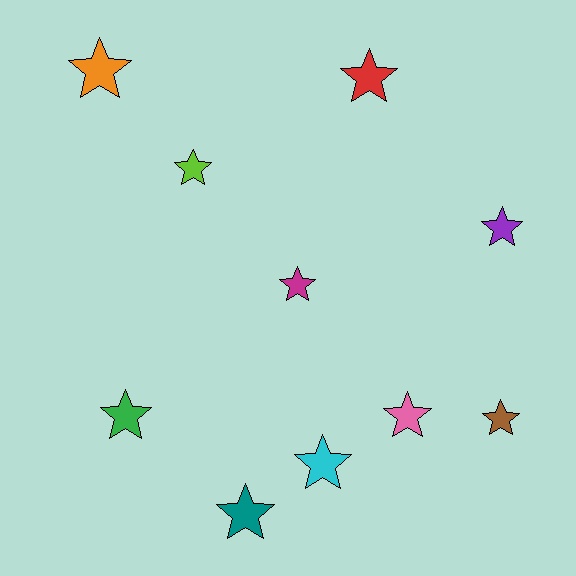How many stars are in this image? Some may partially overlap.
There are 10 stars.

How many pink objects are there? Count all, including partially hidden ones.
There is 1 pink object.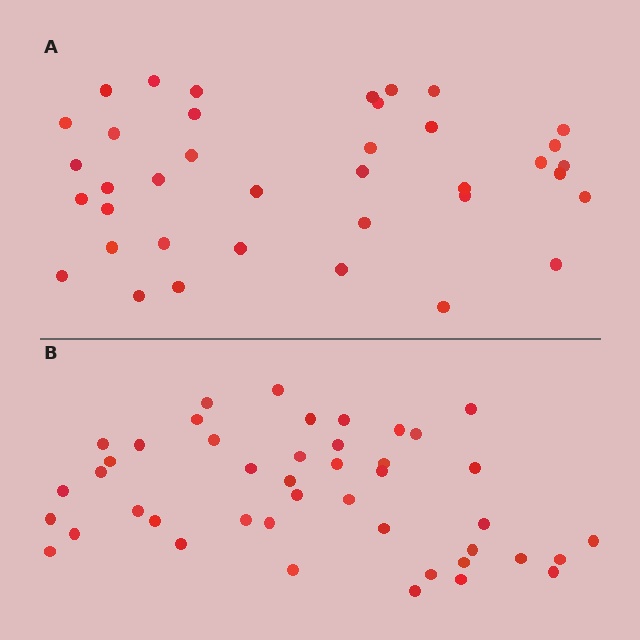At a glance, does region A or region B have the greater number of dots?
Region B (the bottom region) has more dots.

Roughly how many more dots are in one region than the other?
Region B has about 6 more dots than region A.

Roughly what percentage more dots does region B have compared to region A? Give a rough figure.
About 15% more.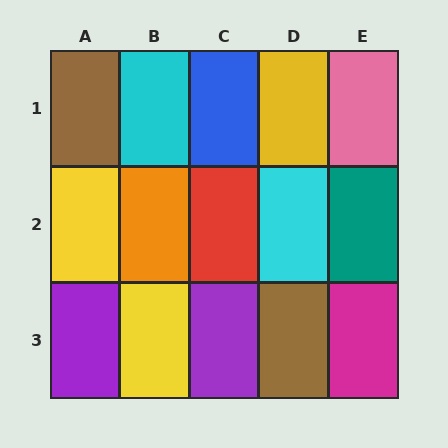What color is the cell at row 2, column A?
Yellow.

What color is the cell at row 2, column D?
Cyan.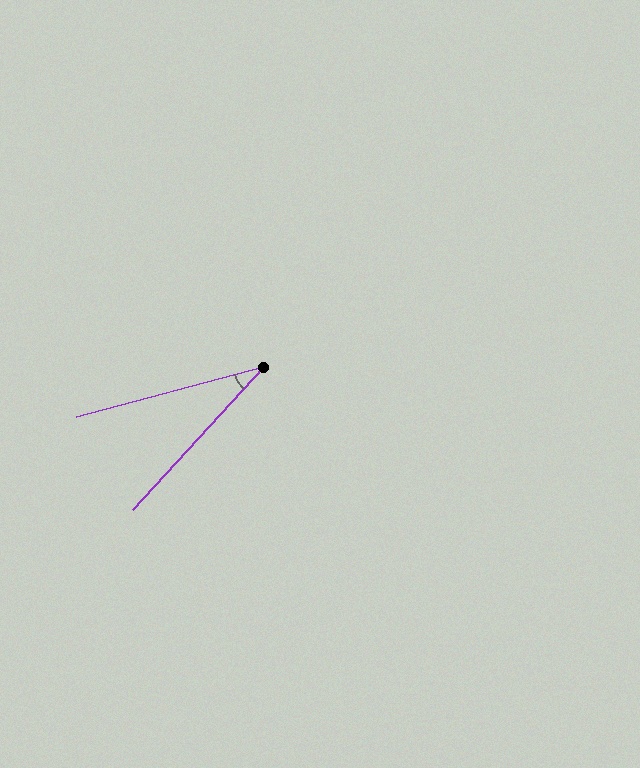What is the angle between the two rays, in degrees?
Approximately 33 degrees.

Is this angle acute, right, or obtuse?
It is acute.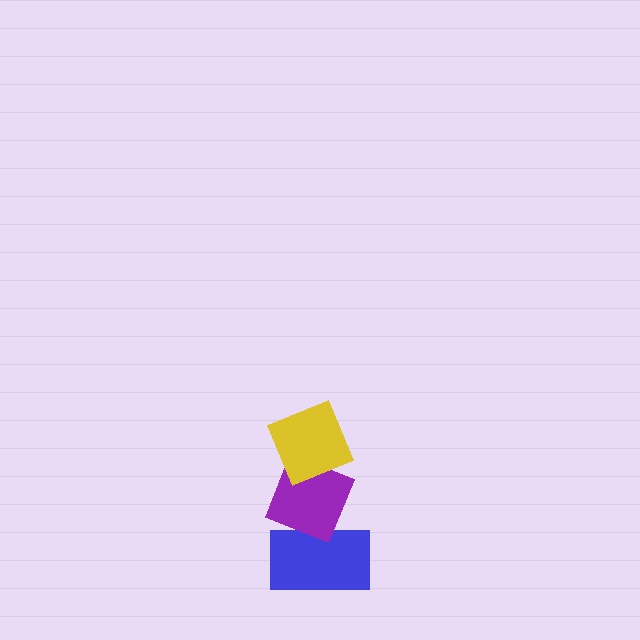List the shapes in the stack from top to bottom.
From top to bottom: the yellow diamond, the purple diamond, the blue rectangle.